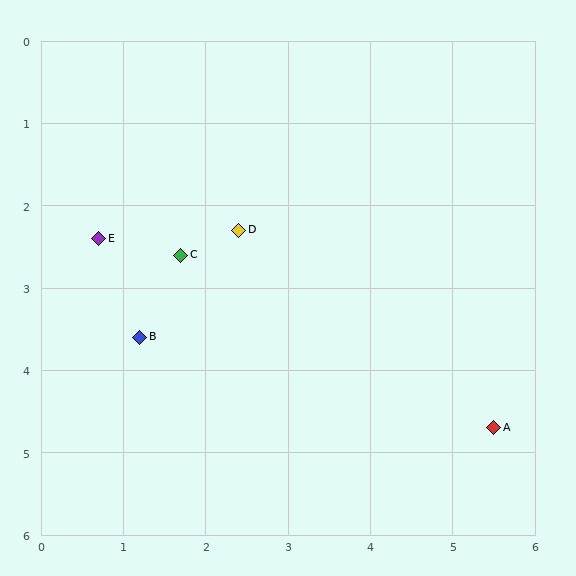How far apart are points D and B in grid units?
Points D and B are about 1.8 grid units apart.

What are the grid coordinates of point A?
Point A is at approximately (5.5, 4.7).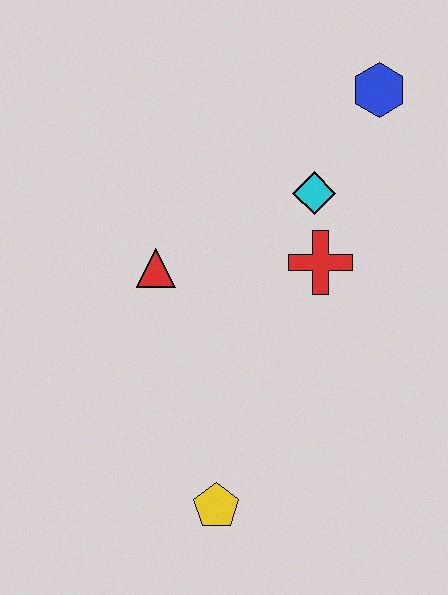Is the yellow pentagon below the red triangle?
Yes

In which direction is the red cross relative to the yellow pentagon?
The red cross is above the yellow pentagon.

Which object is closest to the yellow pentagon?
The red triangle is closest to the yellow pentagon.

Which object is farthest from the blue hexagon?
The yellow pentagon is farthest from the blue hexagon.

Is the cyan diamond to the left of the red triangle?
No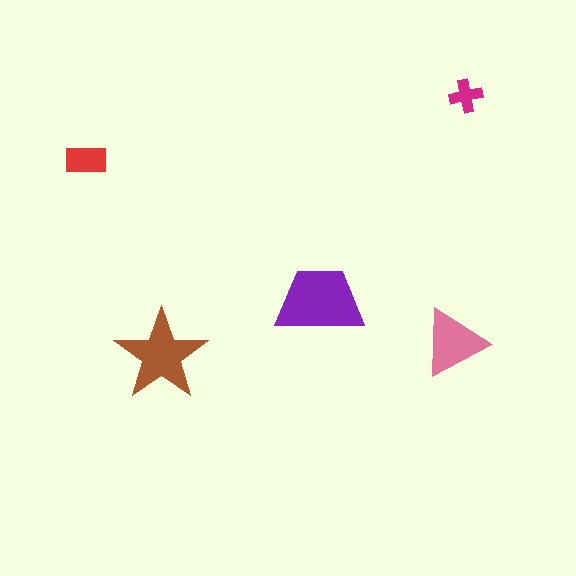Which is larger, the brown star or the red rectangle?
The brown star.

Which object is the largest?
The purple trapezoid.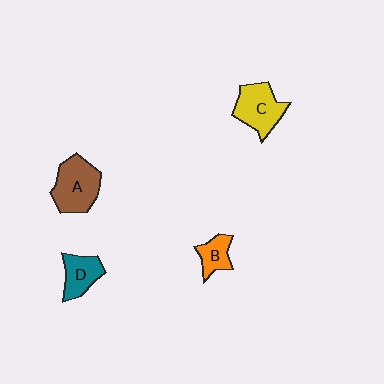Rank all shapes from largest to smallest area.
From largest to smallest: A (brown), C (yellow), D (teal), B (orange).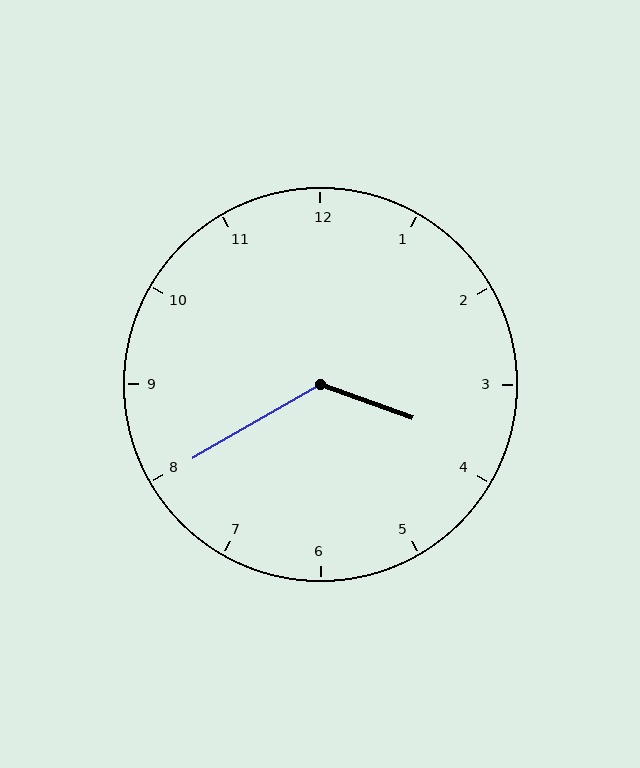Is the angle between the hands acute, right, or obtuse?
It is obtuse.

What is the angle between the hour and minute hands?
Approximately 130 degrees.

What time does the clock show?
3:40.